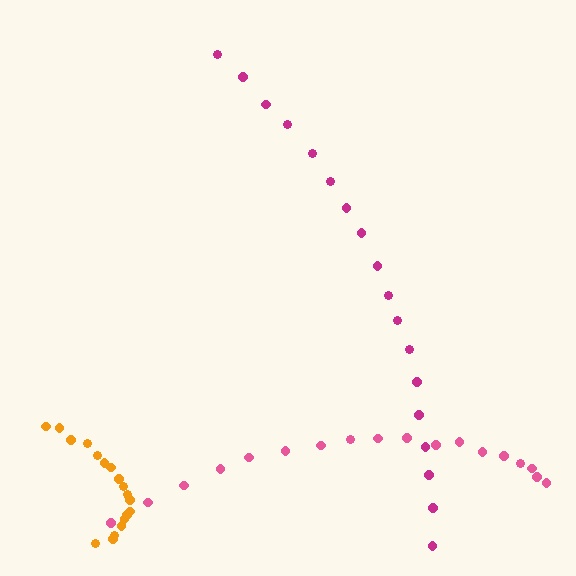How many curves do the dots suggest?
There are 3 distinct paths.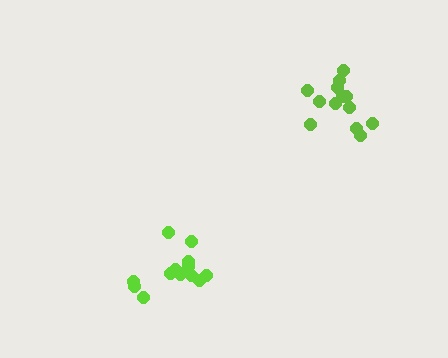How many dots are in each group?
Group 1: 14 dots, Group 2: 13 dots (27 total).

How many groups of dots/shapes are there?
There are 2 groups.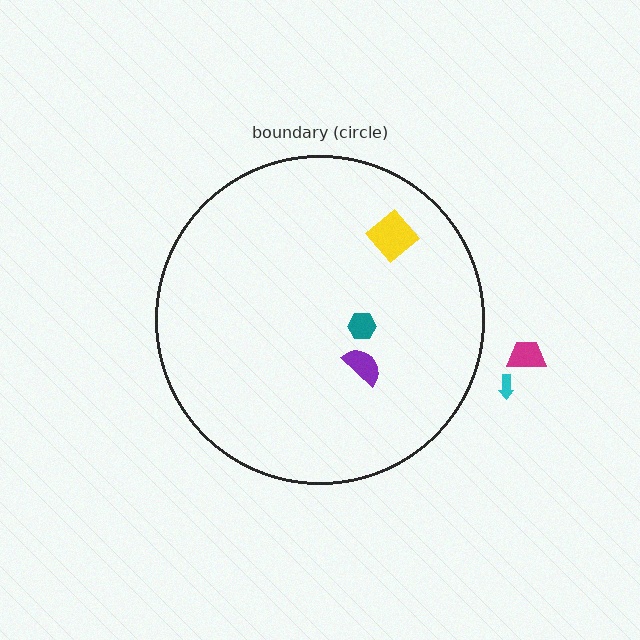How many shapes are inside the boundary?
3 inside, 2 outside.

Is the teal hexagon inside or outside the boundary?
Inside.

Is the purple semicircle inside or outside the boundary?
Inside.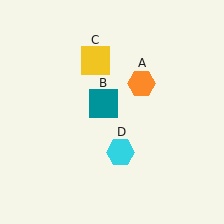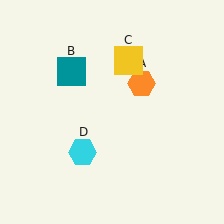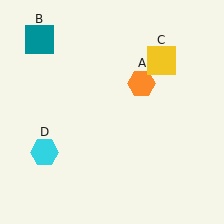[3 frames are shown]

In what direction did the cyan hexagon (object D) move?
The cyan hexagon (object D) moved left.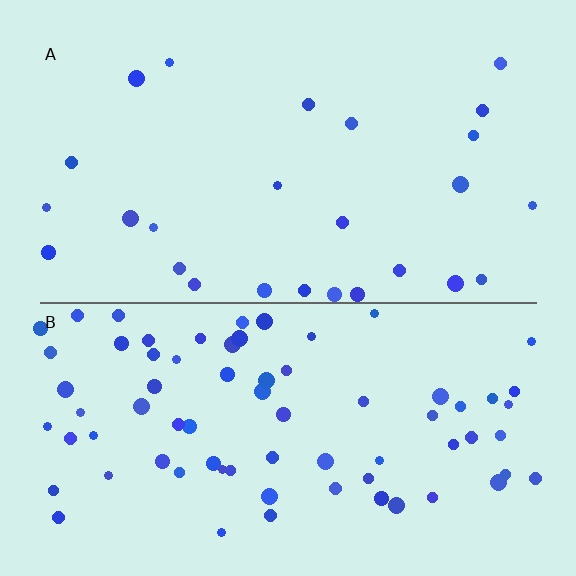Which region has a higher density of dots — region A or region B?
B (the bottom).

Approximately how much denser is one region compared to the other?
Approximately 2.8× — region B over region A.